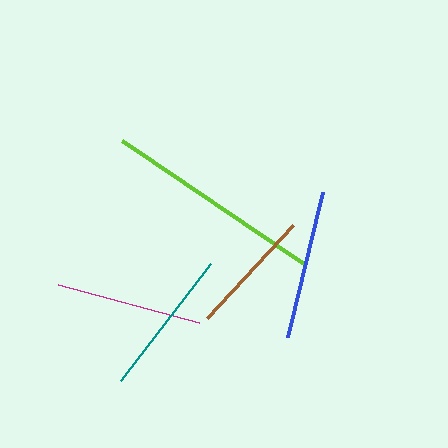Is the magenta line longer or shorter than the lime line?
The lime line is longer than the magenta line.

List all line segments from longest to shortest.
From longest to shortest: lime, blue, teal, magenta, brown.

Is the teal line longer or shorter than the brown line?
The teal line is longer than the brown line.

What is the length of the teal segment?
The teal segment is approximately 148 pixels long.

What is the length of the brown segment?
The brown segment is approximately 126 pixels long.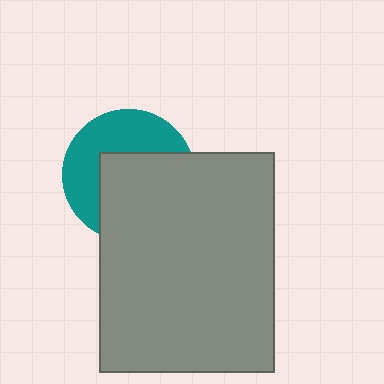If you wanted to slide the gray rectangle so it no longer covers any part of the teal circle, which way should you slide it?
Slide it toward the lower-right — that is the most direct way to separate the two shapes.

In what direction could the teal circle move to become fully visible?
The teal circle could move toward the upper-left. That would shift it out from behind the gray rectangle entirely.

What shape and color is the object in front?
The object in front is a gray rectangle.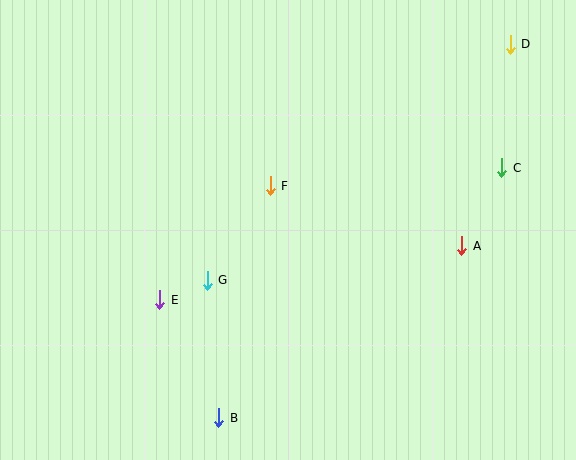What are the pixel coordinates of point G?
Point G is at (207, 280).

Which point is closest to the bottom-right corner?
Point A is closest to the bottom-right corner.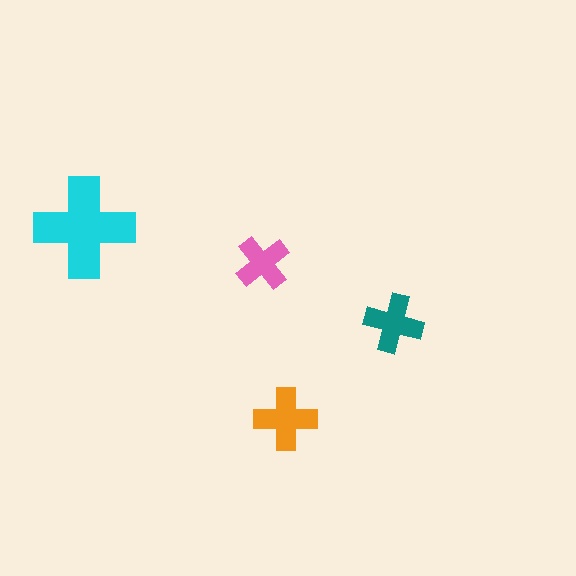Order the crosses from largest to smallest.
the cyan one, the orange one, the teal one, the pink one.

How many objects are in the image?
There are 4 objects in the image.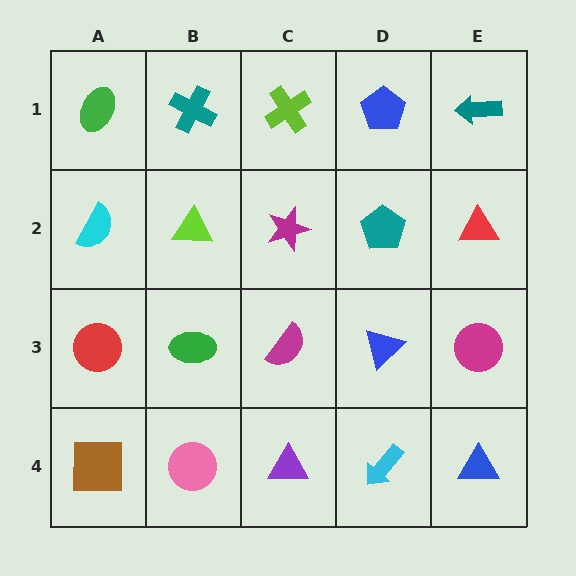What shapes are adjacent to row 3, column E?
A red triangle (row 2, column E), a blue triangle (row 4, column E), a blue triangle (row 3, column D).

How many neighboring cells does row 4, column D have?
3.